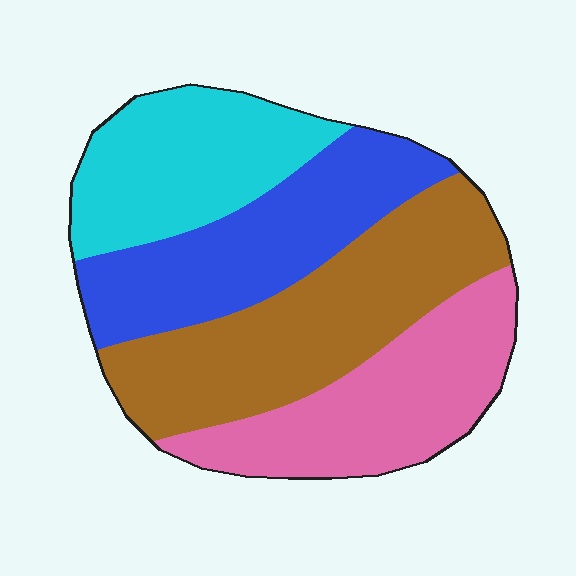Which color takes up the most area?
Brown, at roughly 30%.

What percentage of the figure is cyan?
Cyan takes up between a sixth and a third of the figure.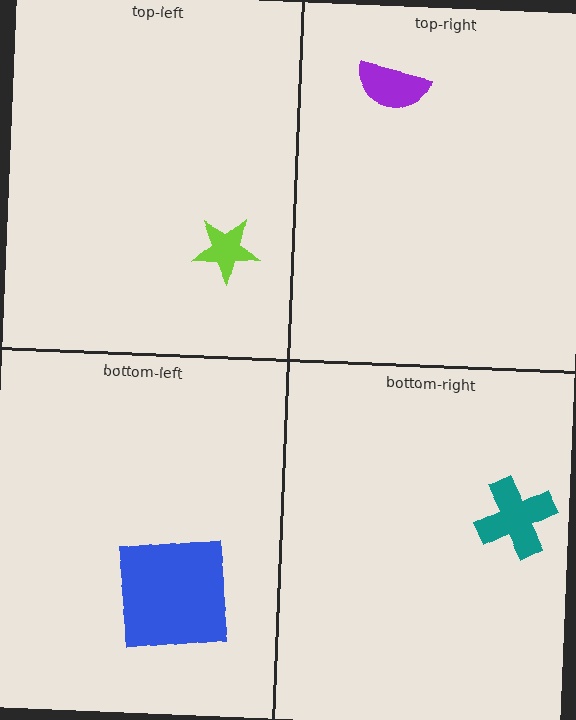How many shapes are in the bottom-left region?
1.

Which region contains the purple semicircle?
The top-right region.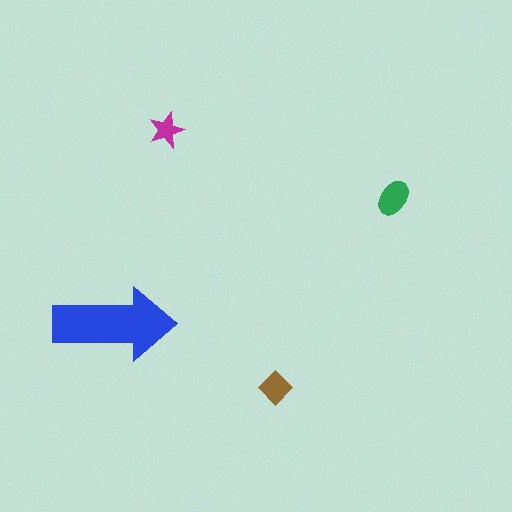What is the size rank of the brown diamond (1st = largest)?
3rd.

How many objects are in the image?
There are 4 objects in the image.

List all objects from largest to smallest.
The blue arrow, the green ellipse, the brown diamond, the magenta star.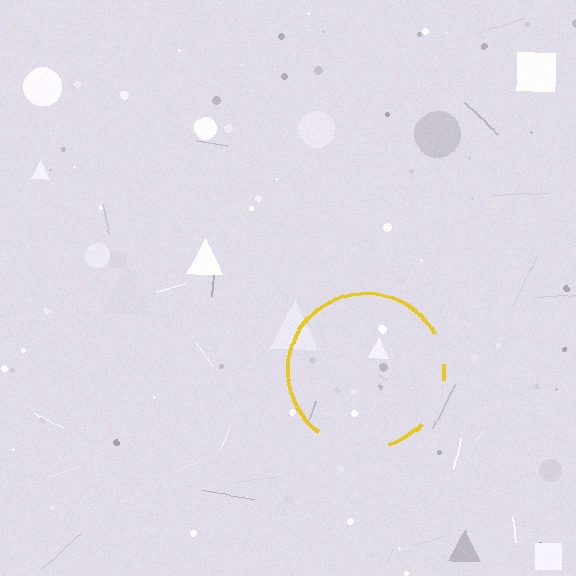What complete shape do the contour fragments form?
The contour fragments form a circle.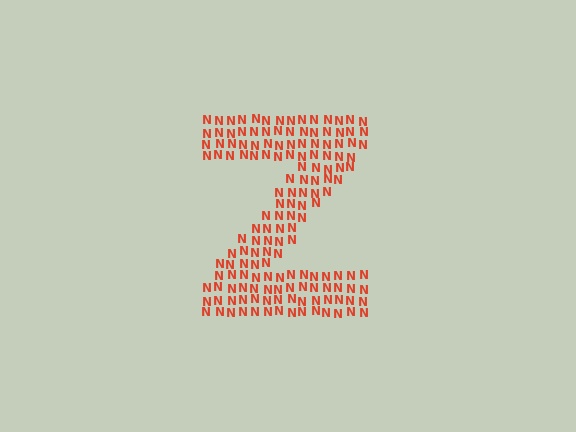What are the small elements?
The small elements are letter N's.